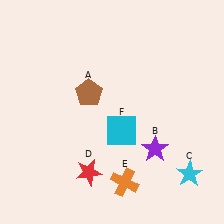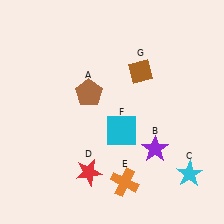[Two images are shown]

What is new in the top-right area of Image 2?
A brown diamond (G) was added in the top-right area of Image 2.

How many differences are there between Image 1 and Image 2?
There is 1 difference between the two images.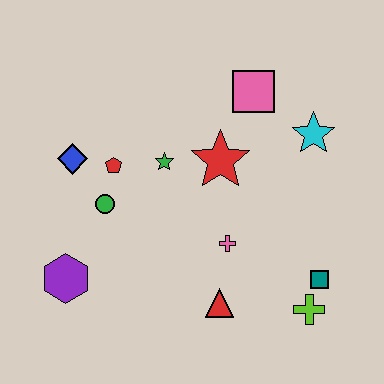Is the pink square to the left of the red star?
No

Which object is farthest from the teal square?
The blue diamond is farthest from the teal square.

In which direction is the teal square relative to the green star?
The teal square is to the right of the green star.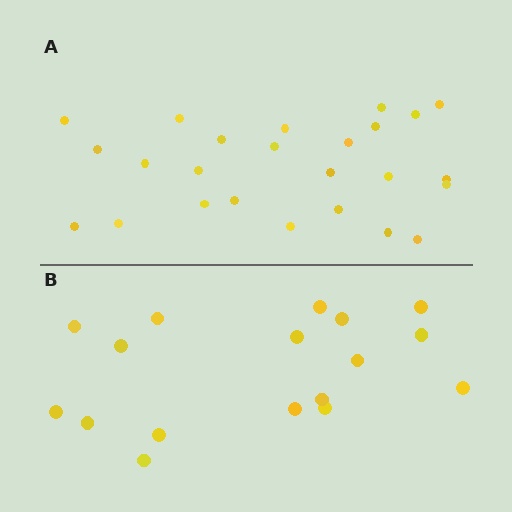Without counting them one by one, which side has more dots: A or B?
Region A (the top region) has more dots.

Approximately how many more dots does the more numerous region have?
Region A has roughly 8 or so more dots than region B.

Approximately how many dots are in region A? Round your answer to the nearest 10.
About 20 dots. (The exact count is 25, which rounds to 20.)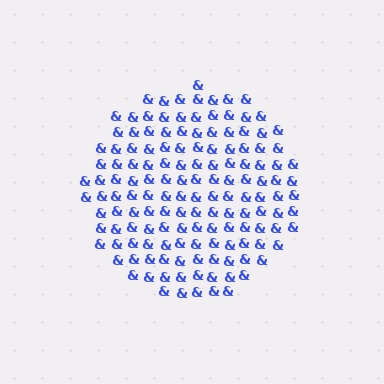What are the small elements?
The small elements are ampersands.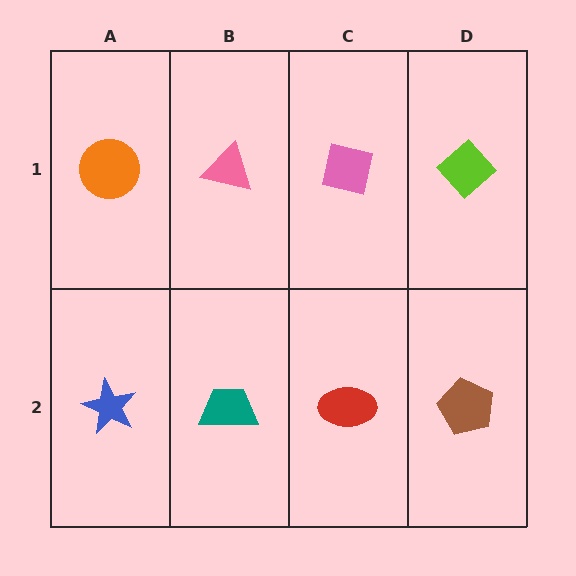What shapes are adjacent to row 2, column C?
A pink square (row 1, column C), a teal trapezoid (row 2, column B), a brown pentagon (row 2, column D).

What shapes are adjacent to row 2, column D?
A lime diamond (row 1, column D), a red ellipse (row 2, column C).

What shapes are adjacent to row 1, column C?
A red ellipse (row 2, column C), a pink triangle (row 1, column B), a lime diamond (row 1, column D).